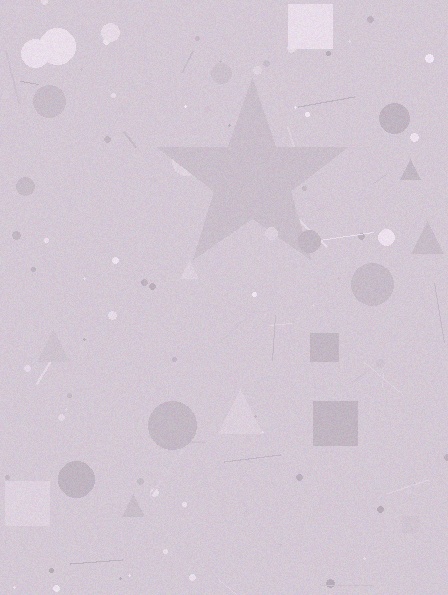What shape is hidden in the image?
A star is hidden in the image.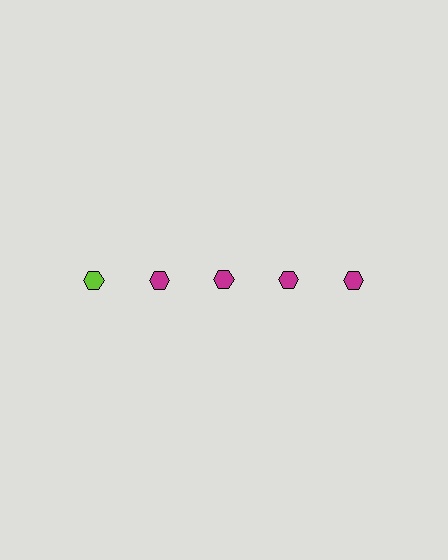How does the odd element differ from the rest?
It has a different color: lime instead of magenta.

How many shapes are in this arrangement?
There are 5 shapes arranged in a grid pattern.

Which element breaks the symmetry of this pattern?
The lime hexagon in the top row, leftmost column breaks the symmetry. All other shapes are magenta hexagons.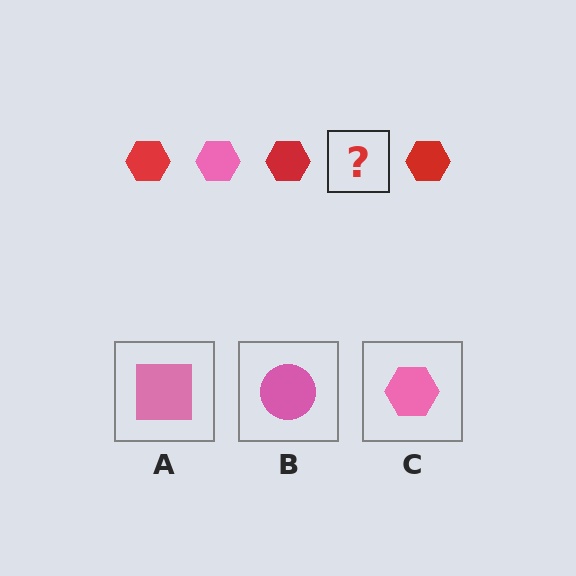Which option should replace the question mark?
Option C.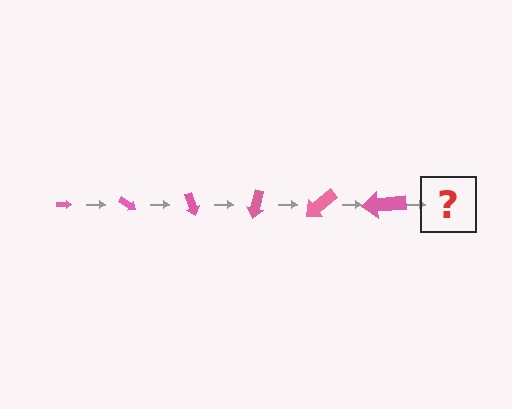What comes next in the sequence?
The next element should be an arrow, larger than the previous one and rotated 210 degrees from the start.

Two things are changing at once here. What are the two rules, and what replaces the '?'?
The two rules are that the arrow grows larger each step and it rotates 35 degrees each step. The '?' should be an arrow, larger than the previous one and rotated 210 degrees from the start.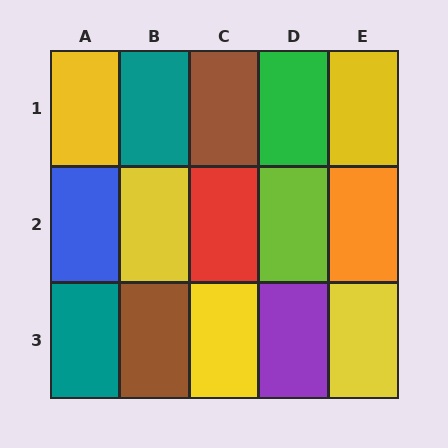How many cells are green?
1 cell is green.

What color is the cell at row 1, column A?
Yellow.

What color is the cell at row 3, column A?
Teal.